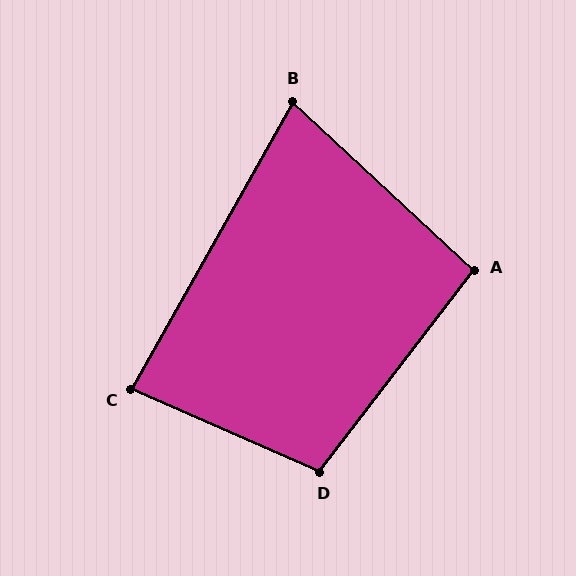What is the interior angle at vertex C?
Approximately 84 degrees (acute).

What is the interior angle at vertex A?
Approximately 96 degrees (obtuse).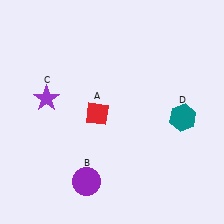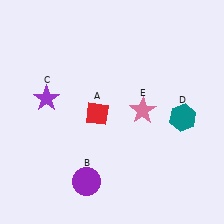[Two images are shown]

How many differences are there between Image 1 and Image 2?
There is 1 difference between the two images.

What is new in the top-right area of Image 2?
A pink star (E) was added in the top-right area of Image 2.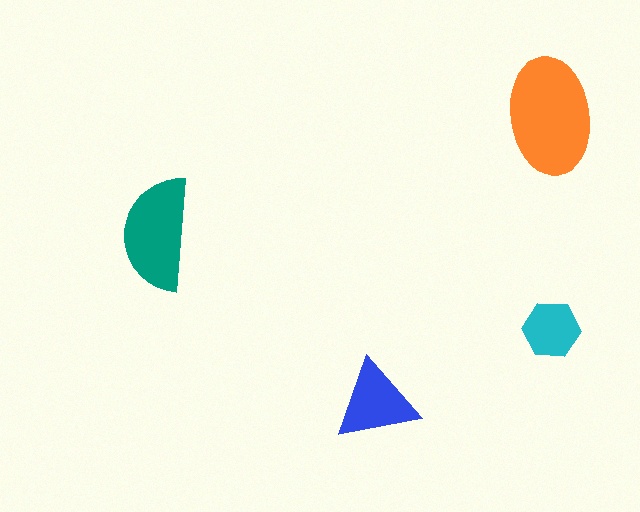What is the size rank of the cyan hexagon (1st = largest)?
4th.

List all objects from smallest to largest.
The cyan hexagon, the blue triangle, the teal semicircle, the orange ellipse.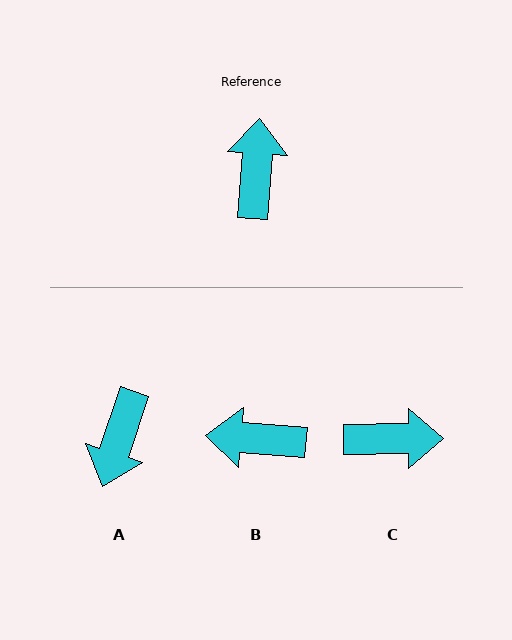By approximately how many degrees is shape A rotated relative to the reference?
Approximately 165 degrees counter-clockwise.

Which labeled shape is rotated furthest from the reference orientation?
A, about 165 degrees away.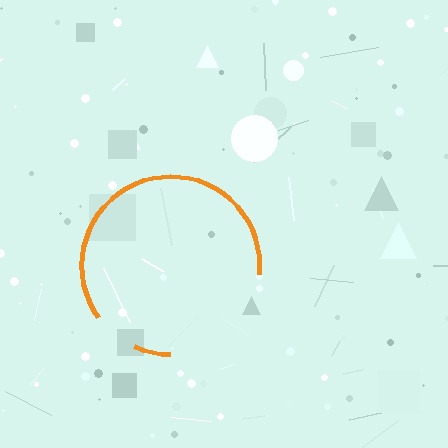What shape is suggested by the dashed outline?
The dashed outline suggests a circle.